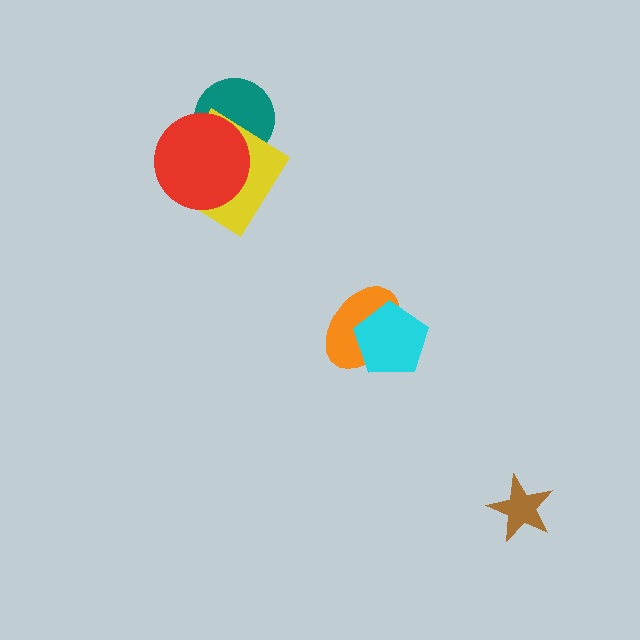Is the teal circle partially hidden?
Yes, it is partially covered by another shape.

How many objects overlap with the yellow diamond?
2 objects overlap with the yellow diamond.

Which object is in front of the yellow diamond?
The red circle is in front of the yellow diamond.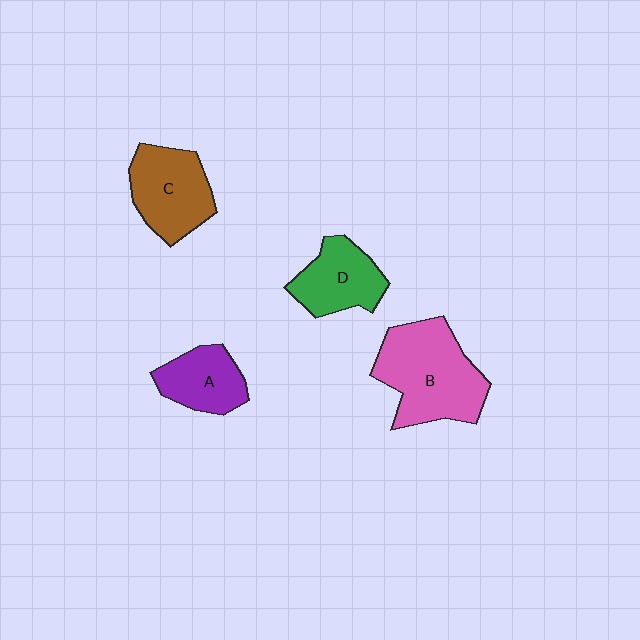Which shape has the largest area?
Shape B (pink).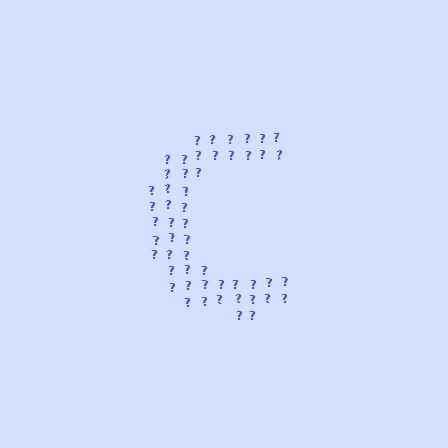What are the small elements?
The small elements are question marks.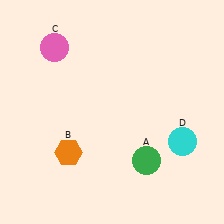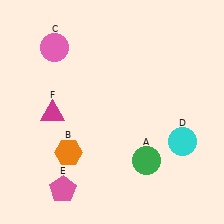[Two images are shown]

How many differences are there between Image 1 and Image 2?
There are 2 differences between the two images.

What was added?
A pink pentagon (E), a magenta triangle (F) were added in Image 2.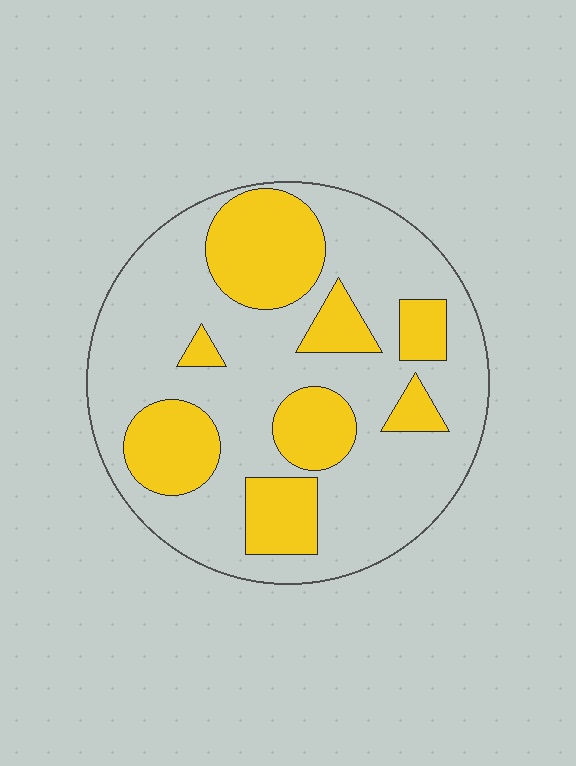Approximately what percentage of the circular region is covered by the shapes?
Approximately 30%.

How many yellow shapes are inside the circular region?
8.